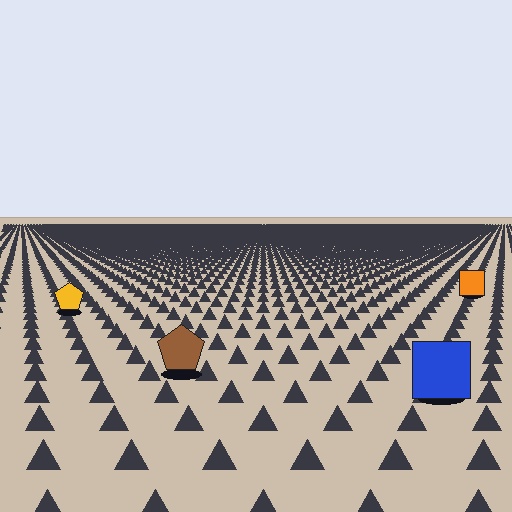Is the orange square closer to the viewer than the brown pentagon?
No. The brown pentagon is closer — you can tell from the texture gradient: the ground texture is coarser near it.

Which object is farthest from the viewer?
The orange square is farthest from the viewer. It appears smaller and the ground texture around it is denser.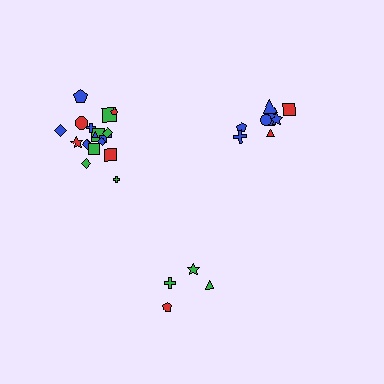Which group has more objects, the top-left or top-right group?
The top-left group.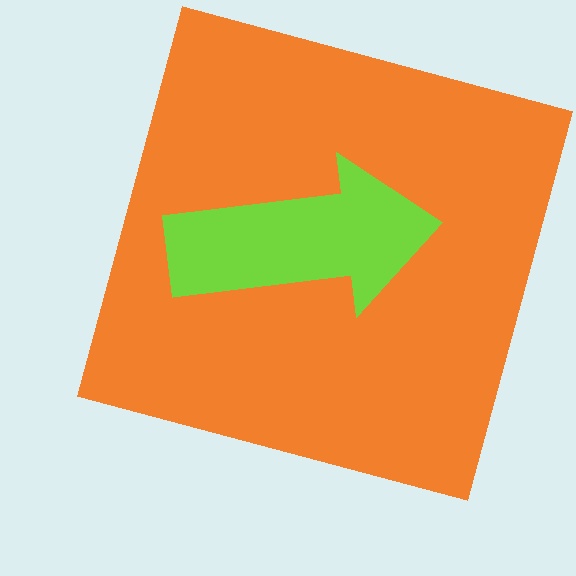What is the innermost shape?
The lime arrow.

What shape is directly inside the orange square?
The lime arrow.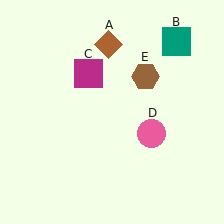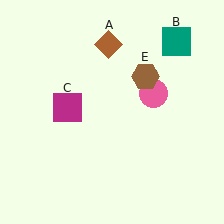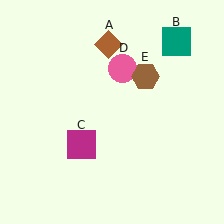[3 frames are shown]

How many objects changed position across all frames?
2 objects changed position: magenta square (object C), pink circle (object D).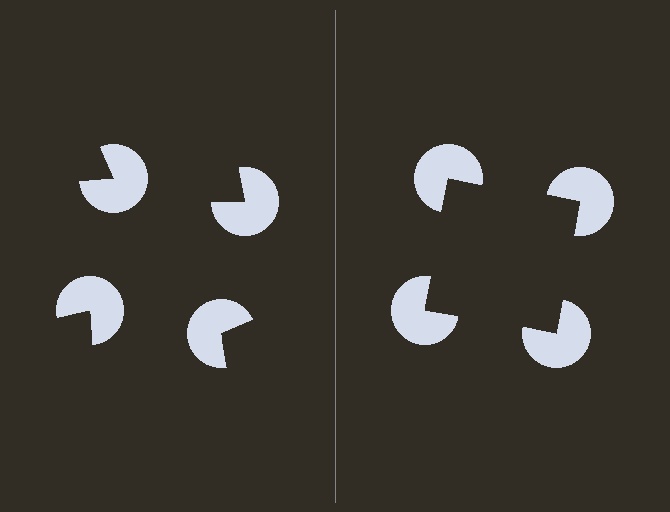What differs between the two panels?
The pac-man discs are positioned identically on both sides; only the wedge orientations differ. On the right they align to a square; on the left they are misaligned.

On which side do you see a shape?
An illusory square appears on the right side. On the left side the wedge cuts are rotated, so no coherent shape forms.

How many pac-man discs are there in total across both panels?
8 — 4 on each side.